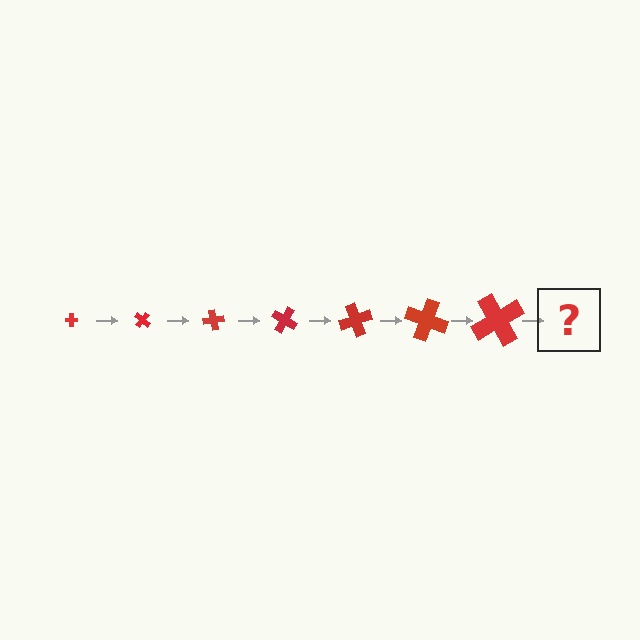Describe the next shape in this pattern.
It should be a cross, larger than the previous one and rotated 280 degrees from the start.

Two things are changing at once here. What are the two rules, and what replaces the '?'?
The two rules are that the cross grows larger each step and it rotates 40 degrees each step. The '?' should be a cross, larger than the previous one and rotated 280 degrees from the start.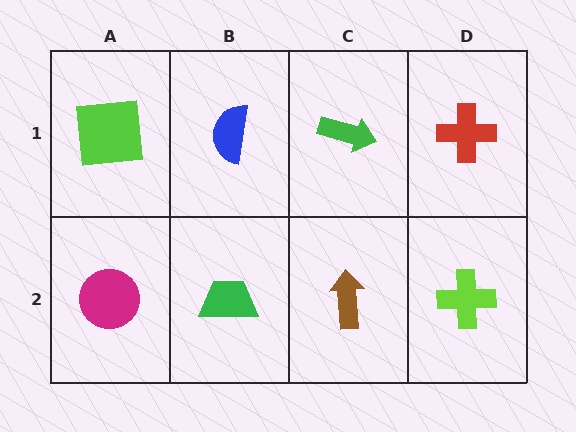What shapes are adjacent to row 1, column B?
A green trapezoid (row 2, column B), a lime square (row 1, column A), a green arrow (row 1, column C).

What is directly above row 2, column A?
A lime square.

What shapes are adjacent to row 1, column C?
A brown arrow (row 2, column C), a blue semicircle (row 1, column B), a red cross (row 1, column D).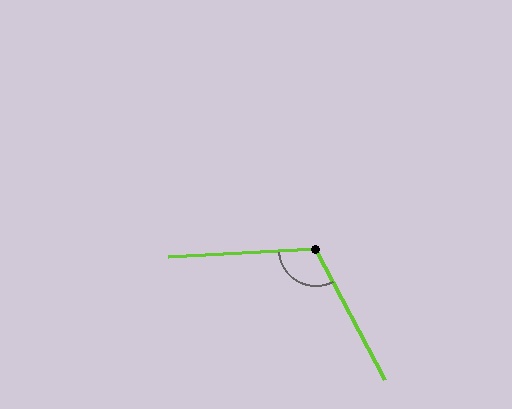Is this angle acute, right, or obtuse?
It is obtuse.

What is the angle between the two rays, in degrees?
Approximately 115 degrees.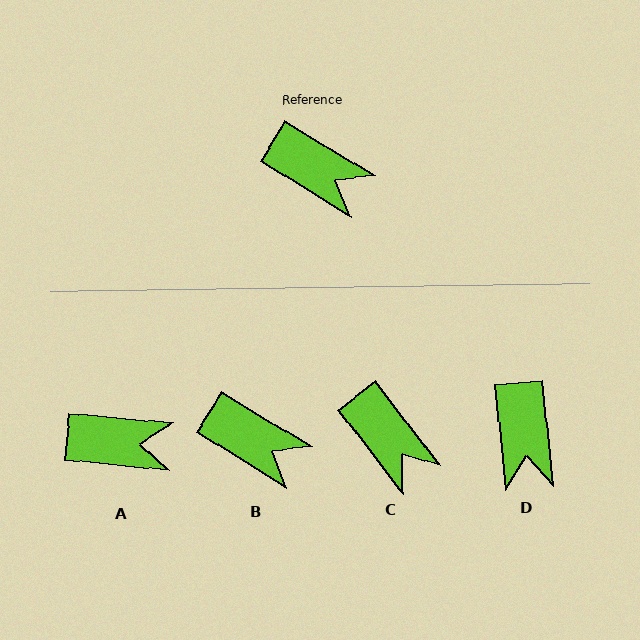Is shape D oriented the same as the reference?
No, it is off by about 53 degrees.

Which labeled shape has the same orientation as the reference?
B.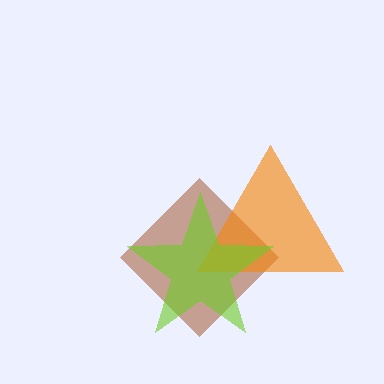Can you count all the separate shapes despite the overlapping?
Yes, there are 3 separate shapes.